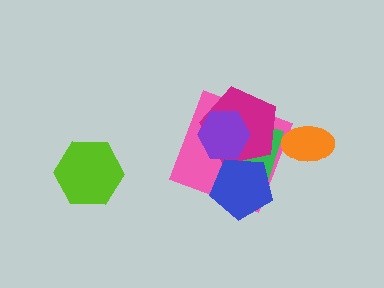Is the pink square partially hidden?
Yes, it is partially covered by another shape.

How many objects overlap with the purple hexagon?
3 objects overlap with the purple hexagon.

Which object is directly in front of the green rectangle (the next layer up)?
The magenta pentagon is directly in front of the green rectangle.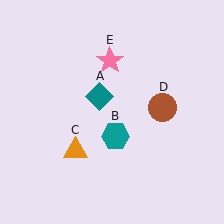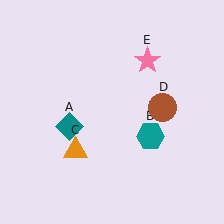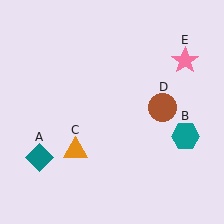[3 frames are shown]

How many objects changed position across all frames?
3 objects changed position: teal diamond (object A), teal hexagon (object B), pink star (object E).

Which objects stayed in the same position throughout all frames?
Orange triangle (object C) and brown circle (object D) remained stationary.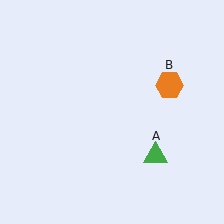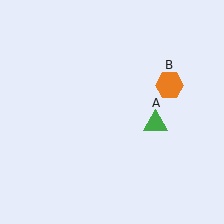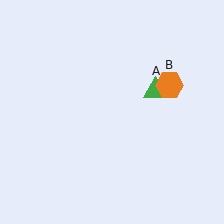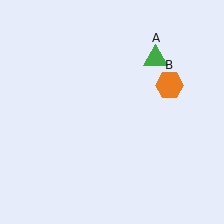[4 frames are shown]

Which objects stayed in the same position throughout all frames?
Orange hexagon (object B) remained stationary.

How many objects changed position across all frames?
1 object changed position: green triangle (object A).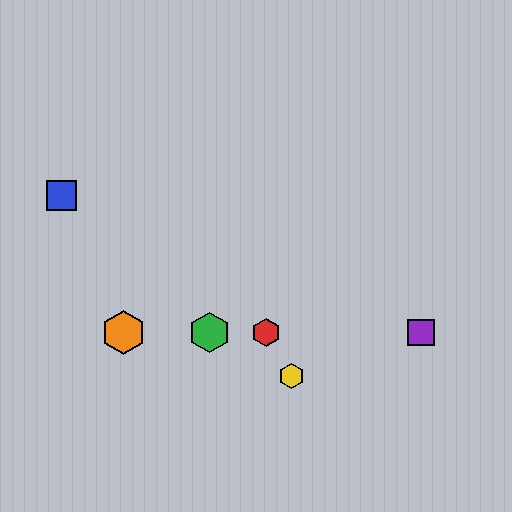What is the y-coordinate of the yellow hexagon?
The yellow hexagon is at y≈376.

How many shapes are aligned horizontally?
4 shapes (the red hexagon, the green hexagon, the purple square, the orange hexagon) are aligned horizontally.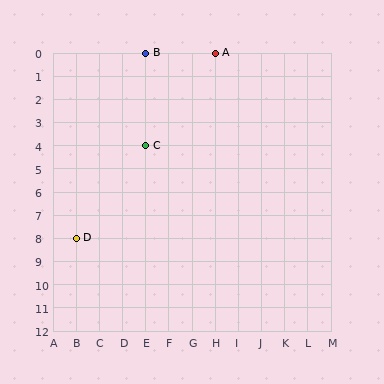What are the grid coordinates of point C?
Point C is at grid coordinates (E, 4).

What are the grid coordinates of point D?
Point D is at grid coordinates (B, 8).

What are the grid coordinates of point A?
Point A is at grid coordinates (H, 0).